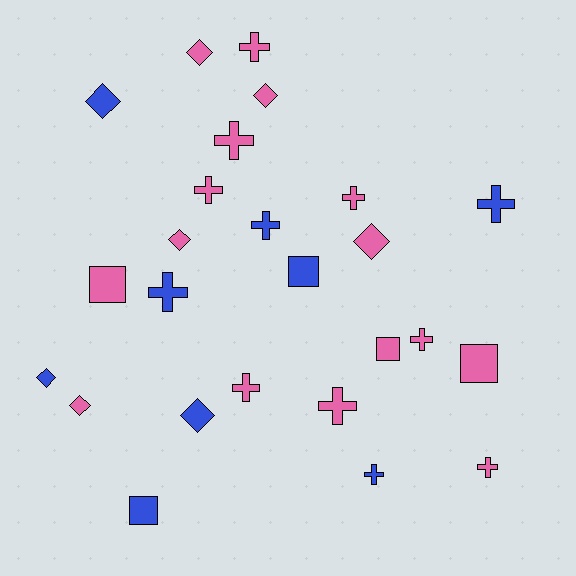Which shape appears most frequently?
Cross, with 12 objects.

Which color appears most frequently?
Pink, with 16 objects.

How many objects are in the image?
There are 25 objects.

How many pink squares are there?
There are 3 pink squares.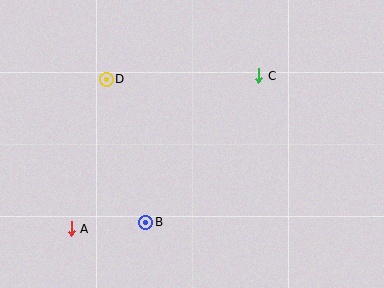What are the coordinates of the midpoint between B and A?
The midpoint between B and A is at (108, 226).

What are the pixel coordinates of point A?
Point A is at (71, 229).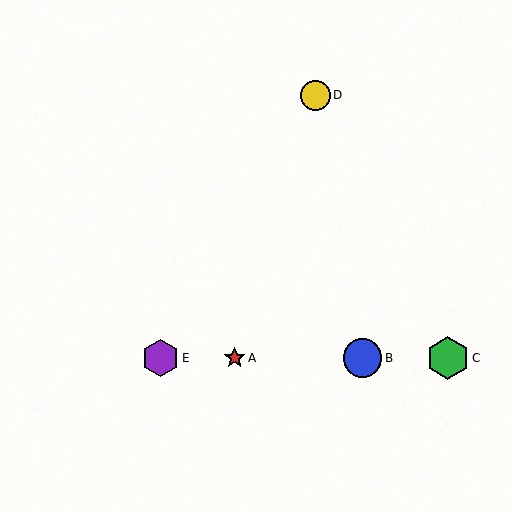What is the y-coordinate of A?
Object A is at y≈358.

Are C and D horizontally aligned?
No, C is at y≈358 and D is at y≈95.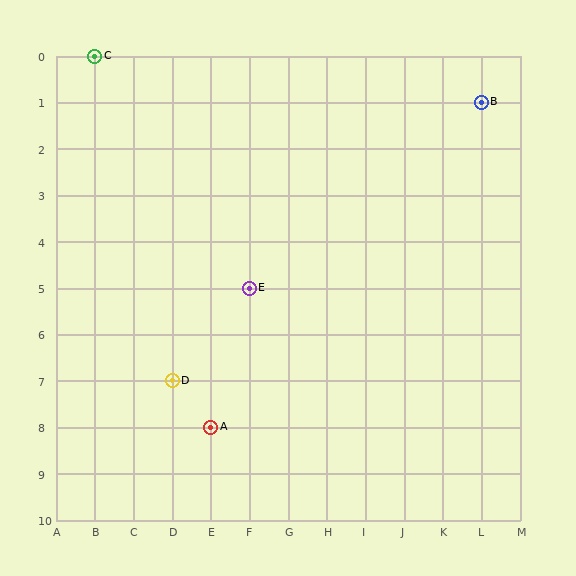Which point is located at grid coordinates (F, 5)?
Point E is at (F, 5).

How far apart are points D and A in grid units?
Points D and A are 1 column and 1 row apart (about 1.4 grid units diagonally).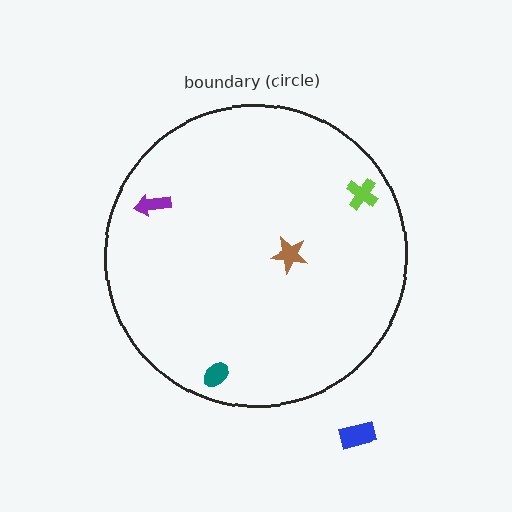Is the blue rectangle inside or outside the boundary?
Outside.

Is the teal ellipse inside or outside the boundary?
Inside.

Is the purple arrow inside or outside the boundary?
Inside.